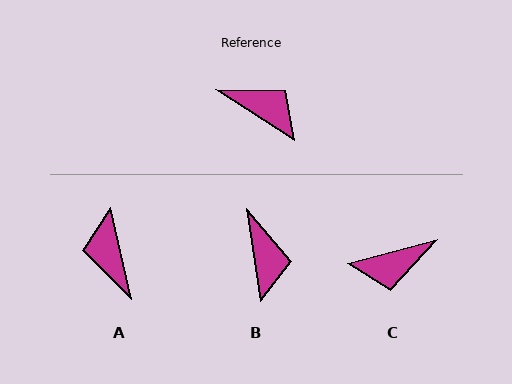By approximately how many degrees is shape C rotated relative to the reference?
Approximately 132 degrees clockwise.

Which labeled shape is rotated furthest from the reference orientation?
A, about 136 degrees away.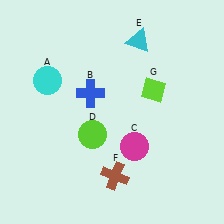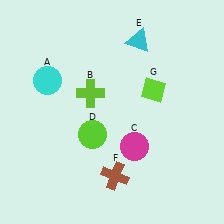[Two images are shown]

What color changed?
The cross (B) changed from blue in Image 1 to lime in Image 2.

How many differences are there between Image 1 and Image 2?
There is 1 difference between the two images.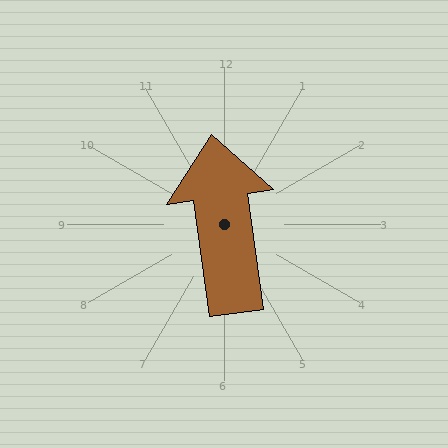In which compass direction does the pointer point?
North.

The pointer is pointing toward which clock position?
Roughly 12 o'clock.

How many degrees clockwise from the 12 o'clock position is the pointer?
Approximately 352 degrees.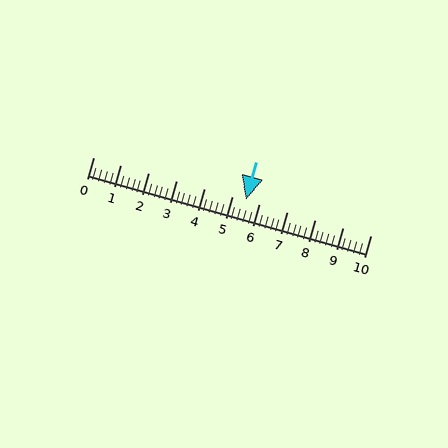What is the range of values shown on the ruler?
The ruler shows values from 0 to 10.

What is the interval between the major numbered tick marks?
The major tick marks are spaced 1 units apart.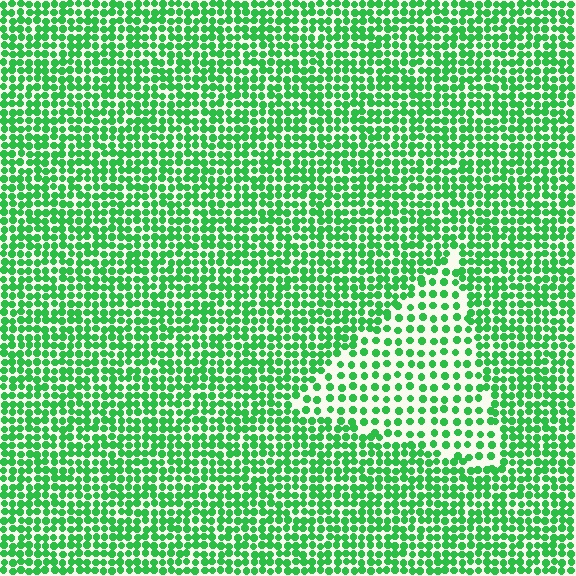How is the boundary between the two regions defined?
The boundary is defined by a change in element density (approximately 1.9x ratio). All elements are the same color, size, and shape.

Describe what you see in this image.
The image contains small green elements arranged at two different densities. A triangle-shaped region is visible where the elements are less densely packed than the surrounding area.